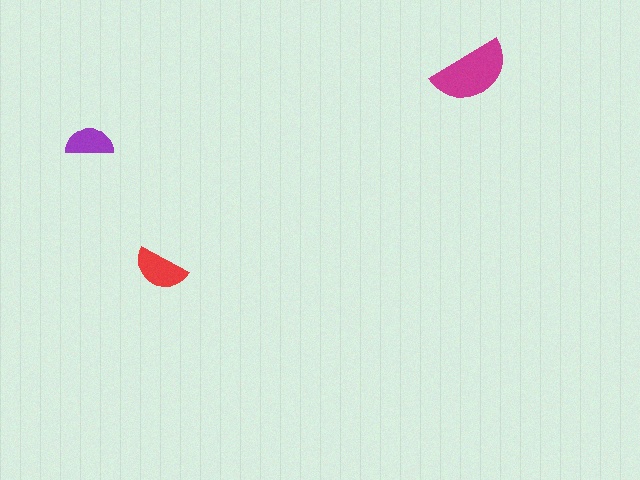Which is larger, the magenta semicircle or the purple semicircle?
The magenta one.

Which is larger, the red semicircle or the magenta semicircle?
The magenta one.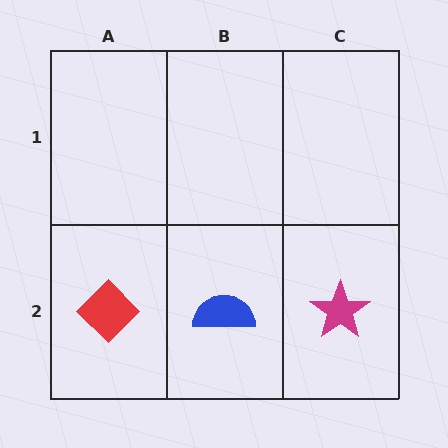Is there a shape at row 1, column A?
No, that cell is empty.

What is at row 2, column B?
A blue semicircle.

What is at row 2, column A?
A red diamond.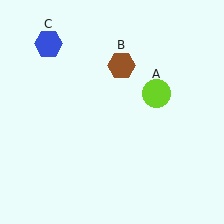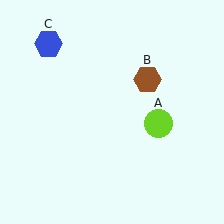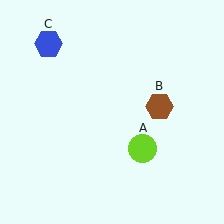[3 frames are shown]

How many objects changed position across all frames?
2 objects changed position: lime circle (object A), brown hexagon (object B).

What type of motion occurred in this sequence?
The lime circle (object A), brown hexagon (object B) rotated clockwise around the center of the scene.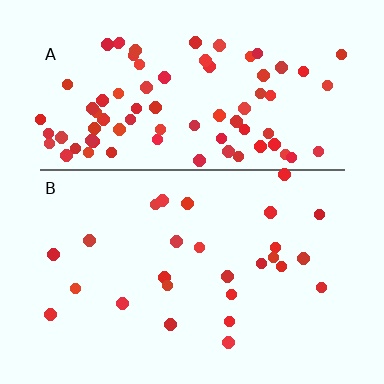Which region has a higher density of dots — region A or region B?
A (the top).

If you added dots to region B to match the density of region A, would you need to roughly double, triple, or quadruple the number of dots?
Approximately triple.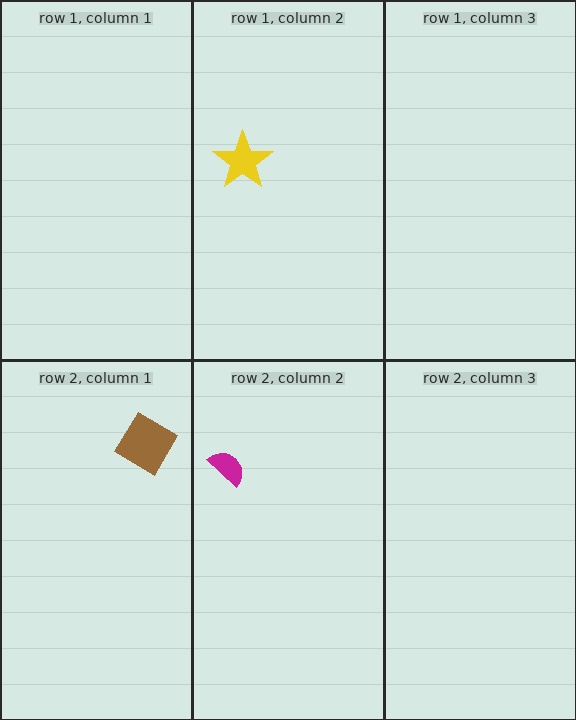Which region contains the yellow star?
The row 1, column 2 region.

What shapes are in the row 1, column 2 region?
The yellow star.